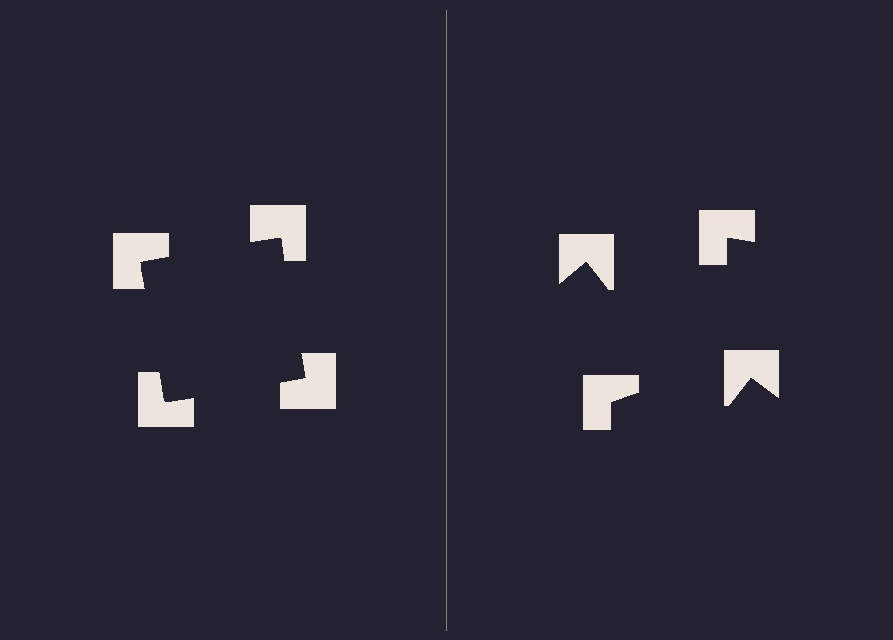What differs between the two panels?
The notched squares are positioned identically on both sides; only the wedge orientations differ. On the left they align to a square; on the right they are misaligned.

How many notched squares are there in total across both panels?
8 — 4 on each side.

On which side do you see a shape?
An illusory square appears on the left side. On the right side the wedge cuts are rotated, so no coherent shape forms.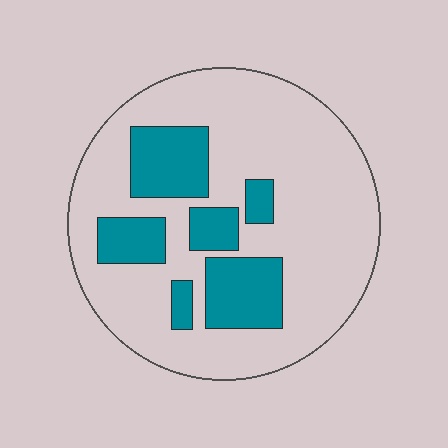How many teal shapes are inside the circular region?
6.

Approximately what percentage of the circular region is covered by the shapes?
Approximately 25%.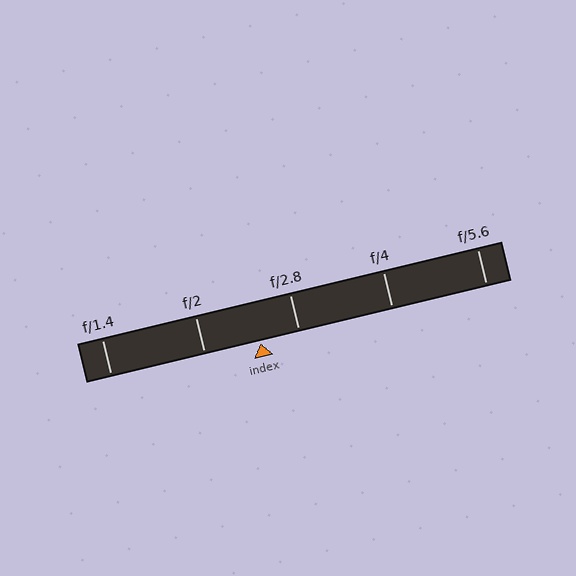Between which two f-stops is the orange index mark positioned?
The index mark is between f/2 and f/2.8.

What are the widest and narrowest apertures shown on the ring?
The widest aperture shown is f/1.4 and the narrowest is f/5.6.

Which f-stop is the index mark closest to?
The index mark is closest to f/2.8.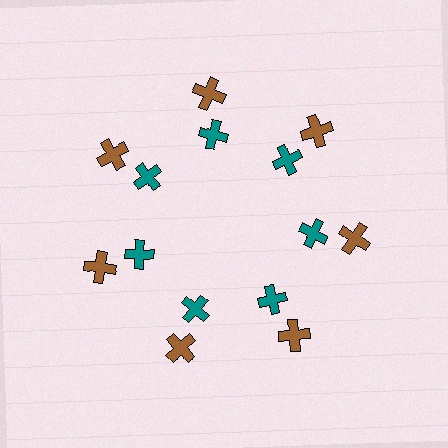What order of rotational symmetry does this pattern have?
This pattern has 7-fold rotational symmetry.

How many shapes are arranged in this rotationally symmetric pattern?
There are 14 shapes, arranged in 7 groups of 2.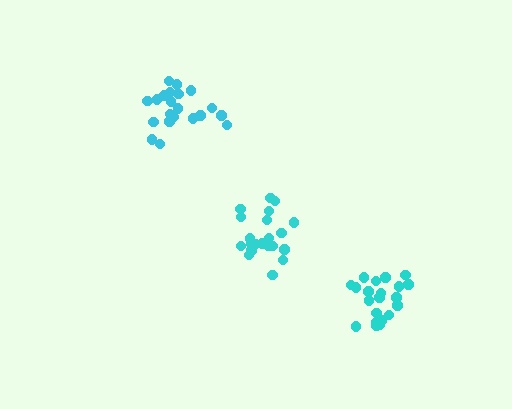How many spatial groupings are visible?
There are 3 spatial groupings.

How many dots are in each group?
Group 1: 21 dots, Group 2: 21 dots, Group 3: 21 dots (63 total).